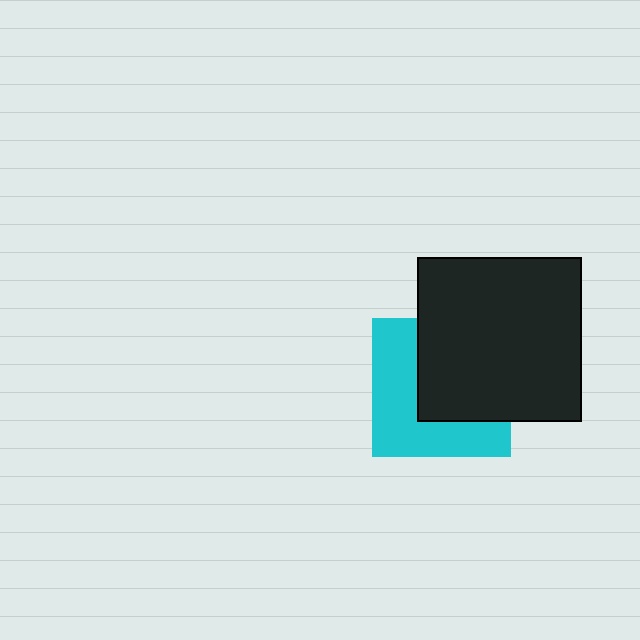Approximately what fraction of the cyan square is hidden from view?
Roughly 50% of the cyan square is hidden behind the black square.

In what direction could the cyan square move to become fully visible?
The cyan square could move toward the lower-left. That would shift it out from behind the black square entirely.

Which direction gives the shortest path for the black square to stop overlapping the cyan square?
Moving toward the upper-right gives the shortest separation.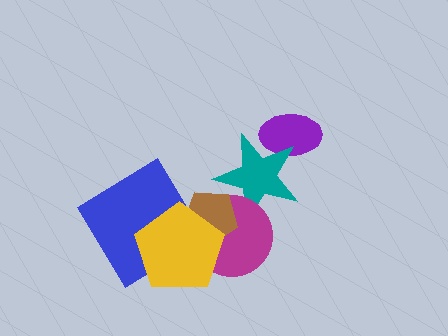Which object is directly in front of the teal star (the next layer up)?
The magenta circle is directly in front of the teal star.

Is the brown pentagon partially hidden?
Yes, it is partially covered by another shape.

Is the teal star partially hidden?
Yes, it is partially covered by another shape.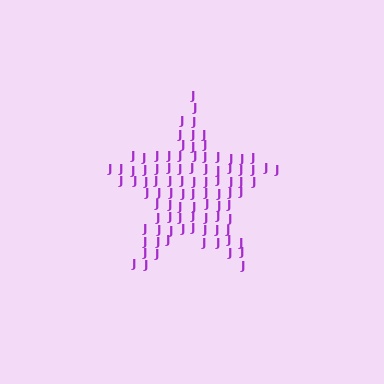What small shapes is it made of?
It is made of small letter J's.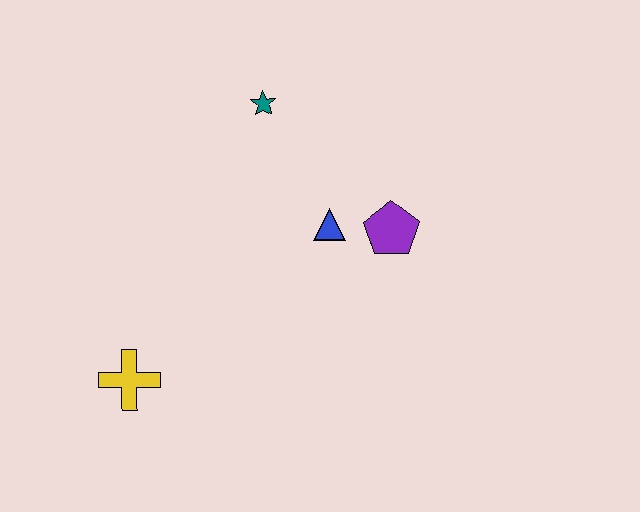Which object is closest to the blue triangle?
The purple pentagon is closest to the blue triangle.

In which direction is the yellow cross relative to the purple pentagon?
The yellow cross is to the left of the purple pentagon.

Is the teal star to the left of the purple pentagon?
Yes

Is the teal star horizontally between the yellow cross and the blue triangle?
Yes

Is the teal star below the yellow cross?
No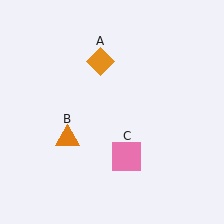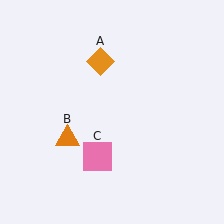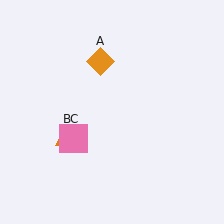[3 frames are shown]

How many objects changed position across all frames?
1 object changed position: pink square (object C).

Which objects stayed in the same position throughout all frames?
Orange diamond (object A) and orange triangle (object B) remained stationary.